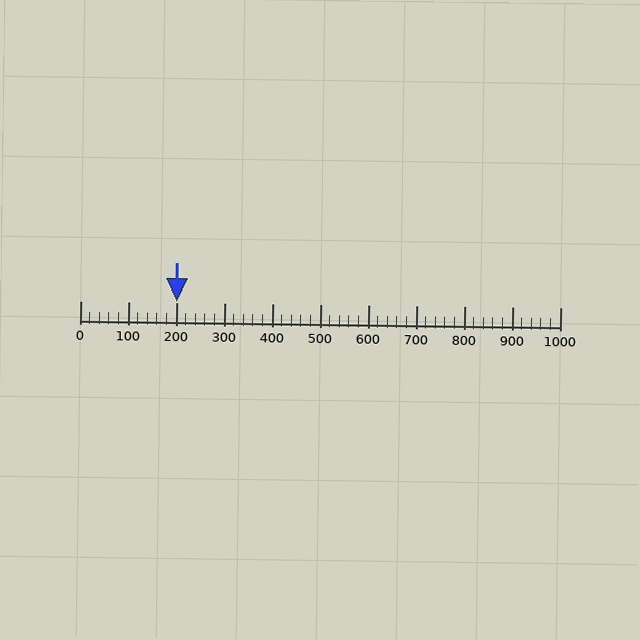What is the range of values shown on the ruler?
The ruler shows values from 0 to 1000.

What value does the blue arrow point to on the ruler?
The blue arrow points to approximately 200.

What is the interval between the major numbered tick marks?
The major tick marks are spaced 100 units apart.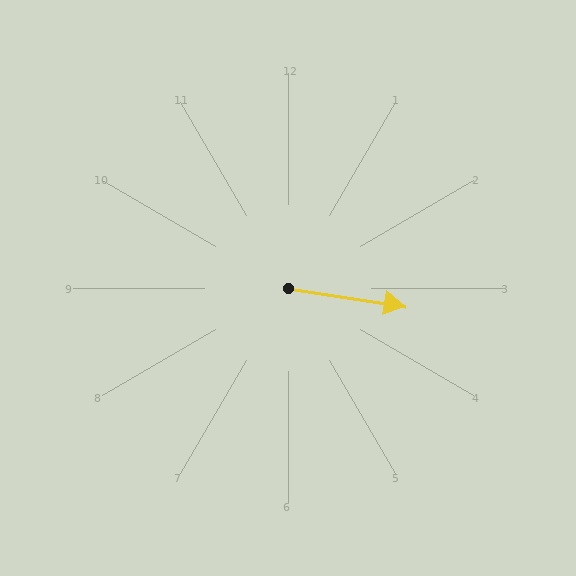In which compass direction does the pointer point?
East.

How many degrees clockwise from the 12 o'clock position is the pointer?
Approximately 99 degrees.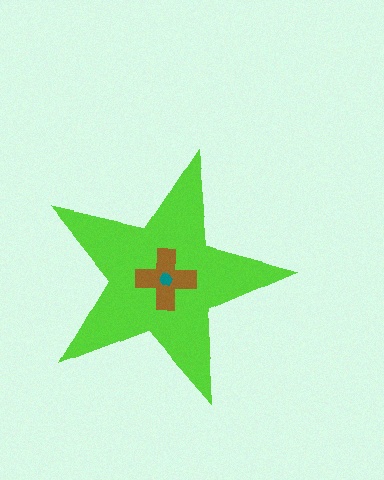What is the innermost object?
The teal hexagon.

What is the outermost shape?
The lime star.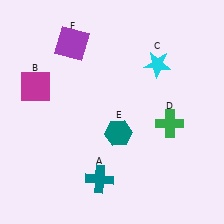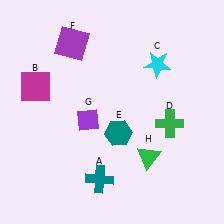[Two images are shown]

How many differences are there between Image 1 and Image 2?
There are 2 differences between the two images.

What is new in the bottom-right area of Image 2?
A green triangle (H) was added in the bottom-right area of Image 2.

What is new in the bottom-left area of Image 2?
A purple diamond (G) was added in the bottom-left area of Image 2.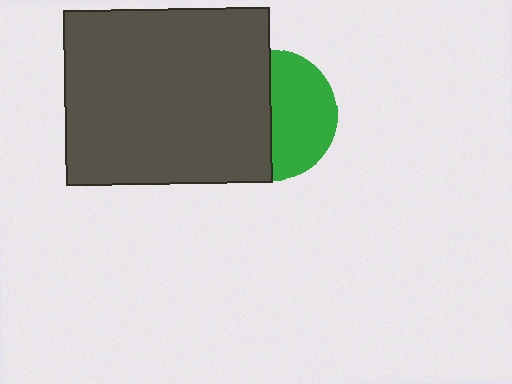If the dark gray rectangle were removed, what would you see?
You would see the complete green circle.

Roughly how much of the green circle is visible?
About half of it is visible (roughly 50%).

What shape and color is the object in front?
The object in front is a dark gray rectangle.